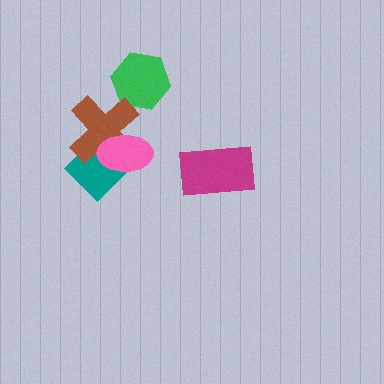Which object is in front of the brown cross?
The pink ellipse is in front of the brown cross.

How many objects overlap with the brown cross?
2 objects overlap with the brown cross.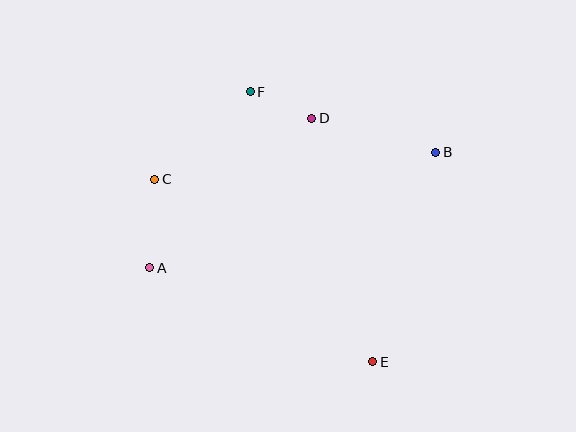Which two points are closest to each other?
Points D and F are closest to each other.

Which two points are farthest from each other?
Points A and B are farthest from each other.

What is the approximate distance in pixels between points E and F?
The distance between E and F is approximately 297 pixels.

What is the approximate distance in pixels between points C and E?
The distance between C and E is approximately 284 pixels.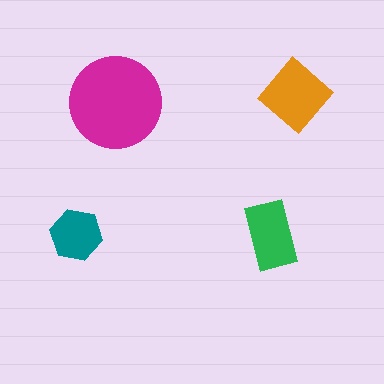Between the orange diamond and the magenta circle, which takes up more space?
The magenta circle.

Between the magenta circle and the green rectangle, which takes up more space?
The magenta circle.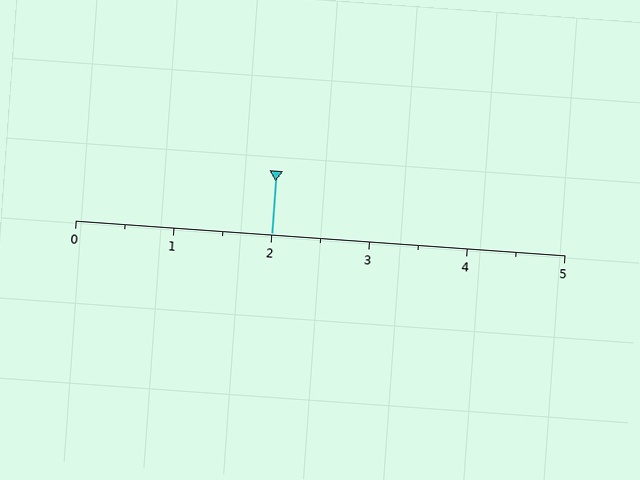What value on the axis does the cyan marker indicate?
The marker indicates approximately 2.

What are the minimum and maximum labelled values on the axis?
The axis runs from 0 to 5.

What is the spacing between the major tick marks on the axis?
The major ticks are spaced 1 apart.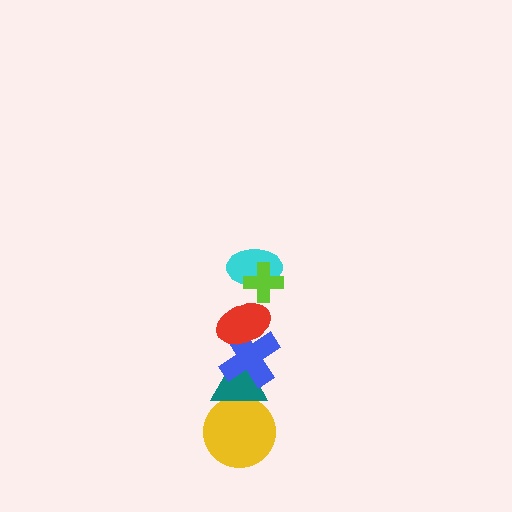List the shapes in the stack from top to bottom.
From top to bottom: the lime cross, the cyan ellipse, the red ellipse, the blue cross, the teal triangle, the yellow circle.